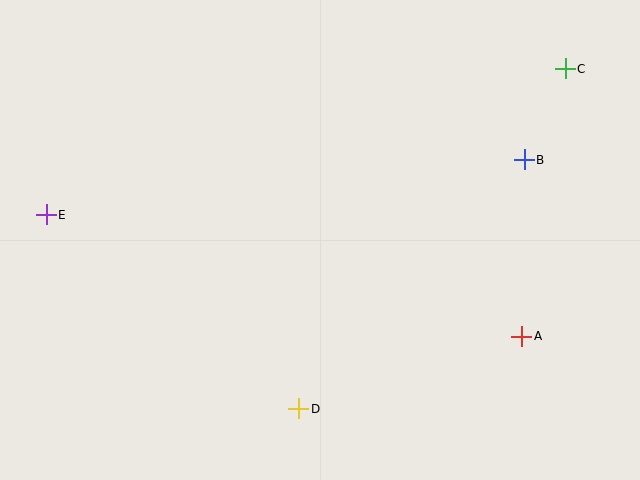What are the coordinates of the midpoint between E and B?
The midpoint between E and B is at (285, 187).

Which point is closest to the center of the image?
Point D at (299, 409) is closest to the center.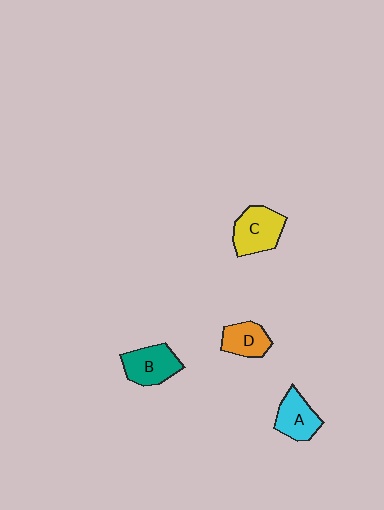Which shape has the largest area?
Shape C (yellow).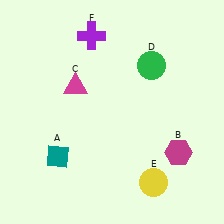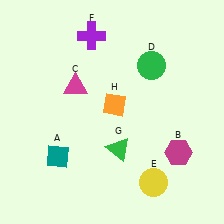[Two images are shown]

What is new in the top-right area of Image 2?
An orange diamond (H) was added in the top-right area of Image 2.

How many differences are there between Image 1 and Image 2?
There are 2 differences between the two images.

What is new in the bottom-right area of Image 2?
A green triangle (G) was added in the bottom-right area of Image 2.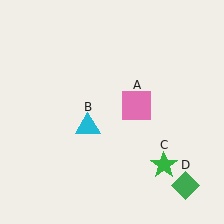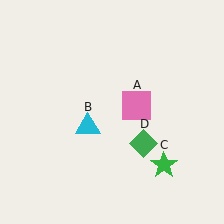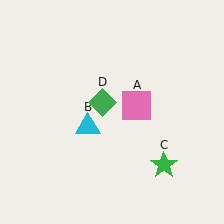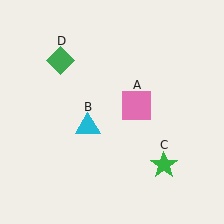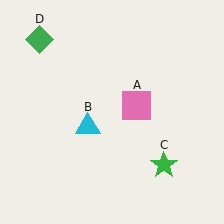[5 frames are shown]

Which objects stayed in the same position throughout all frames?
Pink square (object A) and cyan triangle (object B) and green star (object C) remained stationary.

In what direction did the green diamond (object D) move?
The green diamond (object D) moved up and to the left.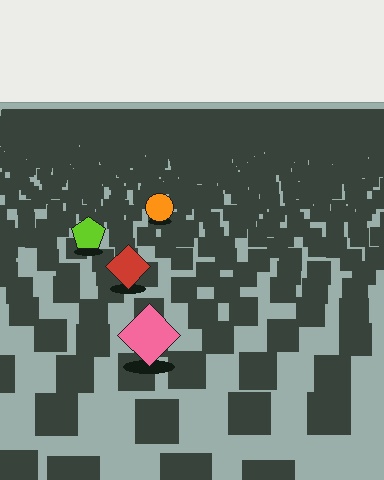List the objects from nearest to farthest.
From nearest to farthest: the pink diamond, the red diamond, the lime pentagon, the orange circle.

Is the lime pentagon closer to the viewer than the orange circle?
Yes. The lime pentagon is closer — you can tell from the texture gradient: the ground texture is coarser near it.